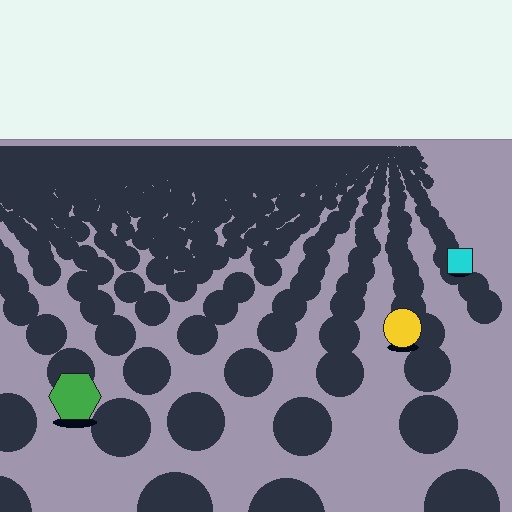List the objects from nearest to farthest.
From nearest to farthest: the green hexagon, the yellow circle, the cyan square.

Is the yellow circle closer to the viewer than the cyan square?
Yes. The yellow circle is closer — you can tell from the texture gradient: the ground texture is coarser near it.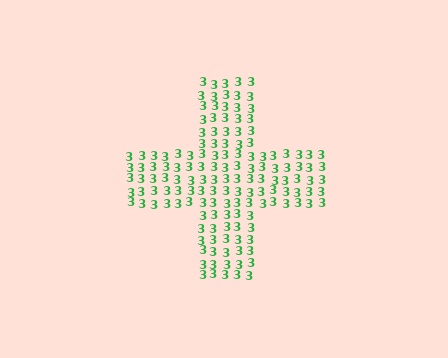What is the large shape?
The large shape is a cross.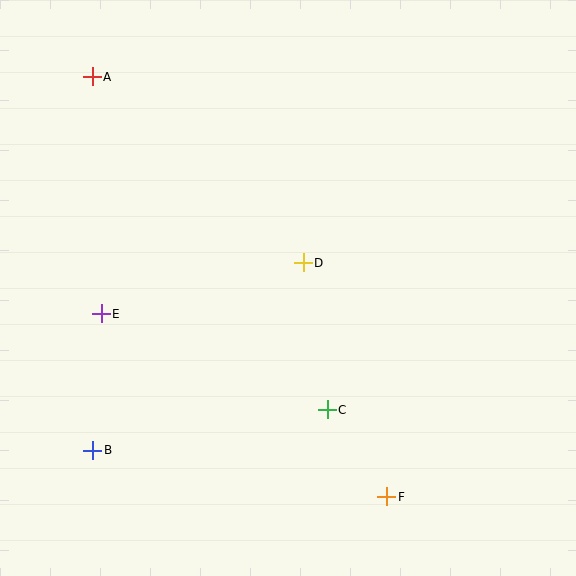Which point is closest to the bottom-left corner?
Point B is closest to the bottom-left corner.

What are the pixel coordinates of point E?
Point E is at (101, 314).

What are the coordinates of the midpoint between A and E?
The midpoint between A and E is at (97, 195).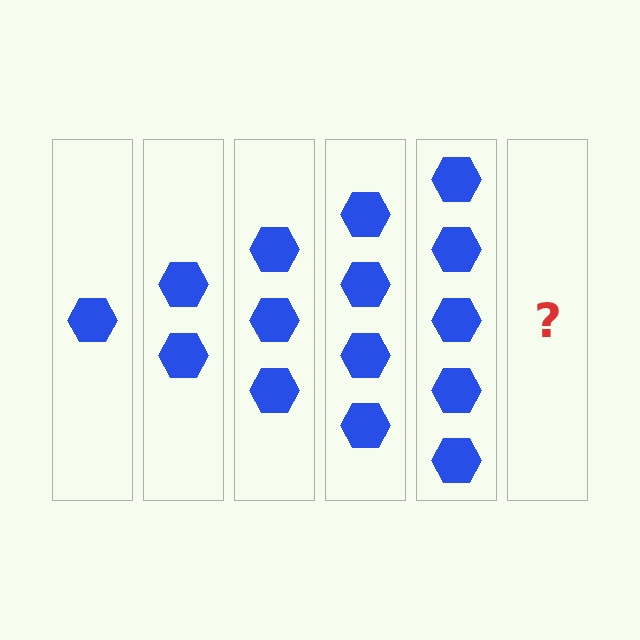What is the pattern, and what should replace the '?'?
The pattern is that each step adds one more hexagon. The '?' should be 6 hexagons.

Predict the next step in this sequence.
The next step is 6 hexagons.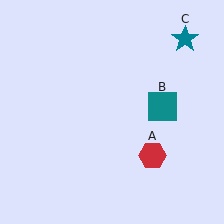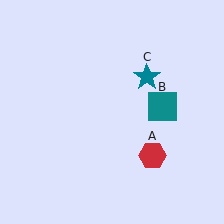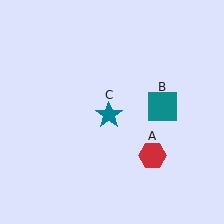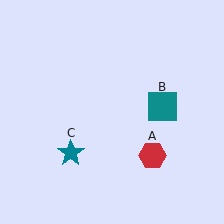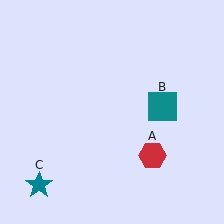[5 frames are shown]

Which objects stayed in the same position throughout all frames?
Red hexagon (object A) and teal square (object B) remained stationary.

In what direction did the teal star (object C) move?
The teal star (object C) moved down and to the left.